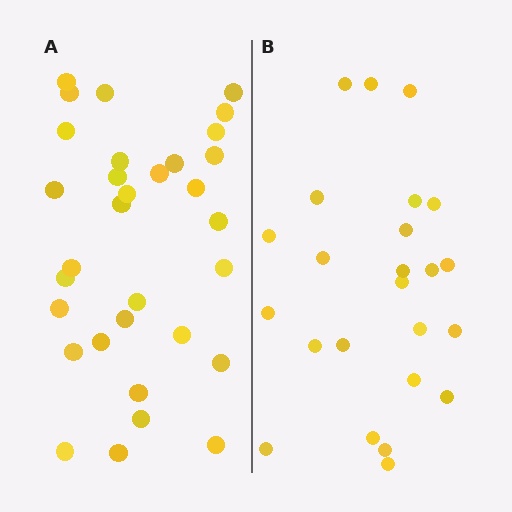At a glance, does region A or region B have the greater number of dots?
Region A (the left region) has more dots.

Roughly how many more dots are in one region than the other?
Region A has roughly 8 or so more dots than region B.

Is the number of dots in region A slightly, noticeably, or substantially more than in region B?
Region A has noticeably more, but not dramatically so. The ratio is roughly 1.3 to 1.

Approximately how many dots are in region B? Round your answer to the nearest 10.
About 20 dots. (The exact count is 24, which rounds to 20.)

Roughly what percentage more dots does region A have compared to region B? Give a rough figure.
About 35% more.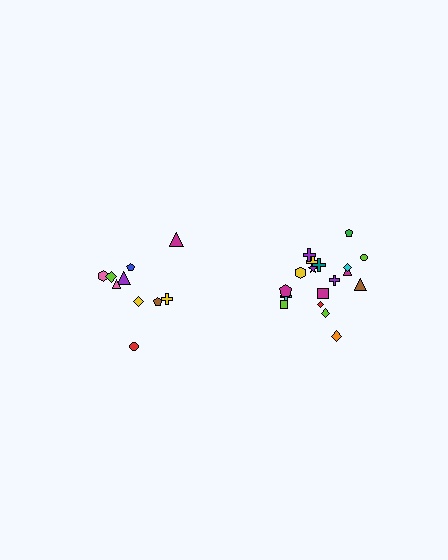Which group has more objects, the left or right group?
The right group.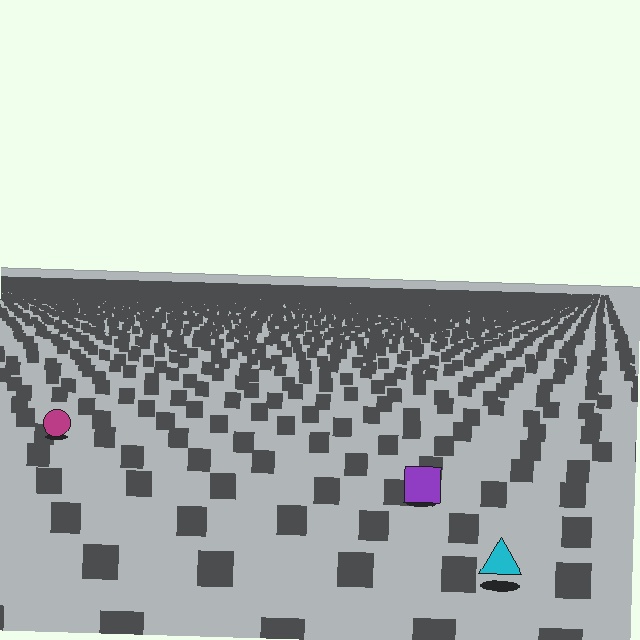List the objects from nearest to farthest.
From nearest to farthest: the cyan triangle, the purple square, the magenta circle.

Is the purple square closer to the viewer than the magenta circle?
Yes. The purple square is closer — you can tell from the texture gradient: the ground texture is coarser near it.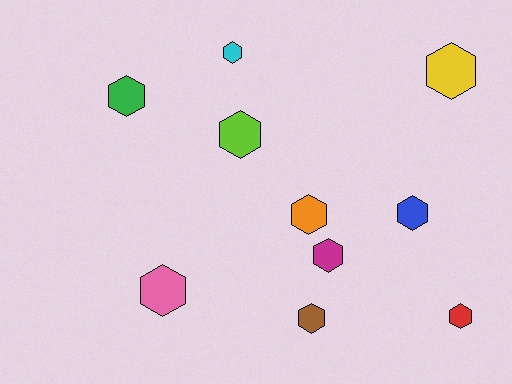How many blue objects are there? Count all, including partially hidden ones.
There is 1 blue object.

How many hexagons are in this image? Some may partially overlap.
There are 10 hexagons.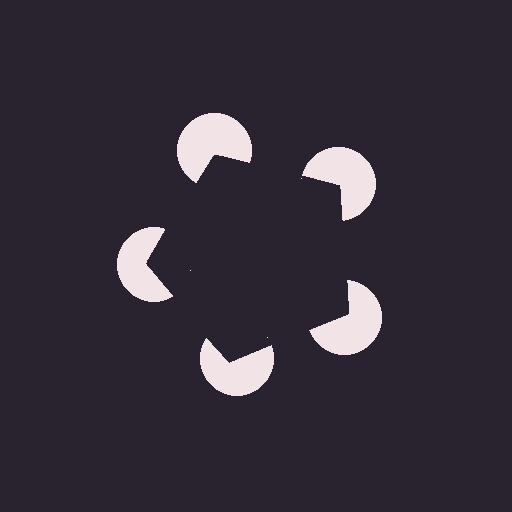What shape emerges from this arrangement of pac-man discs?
An illusory pentagon — its edges are inferred from the aligned wedge cuts in the pac-man discs, not physically drawn.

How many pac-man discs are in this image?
There are 5 — one at each vertex of the illusory pentagon.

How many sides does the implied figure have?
5 sides.